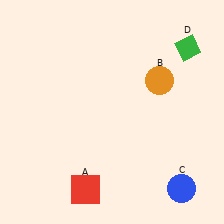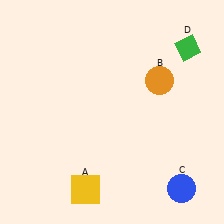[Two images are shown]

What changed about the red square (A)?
In Image 1, A is red. In Image 2, it changed to yellow.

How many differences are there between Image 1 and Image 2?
There is 1 difference between the two images.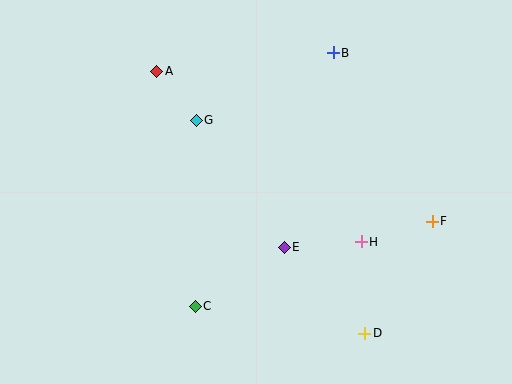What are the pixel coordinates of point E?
Point E is at (284, 247).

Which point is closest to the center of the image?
Point E at (284, 247) is closest to the center.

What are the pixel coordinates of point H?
Point H is at (361, 242).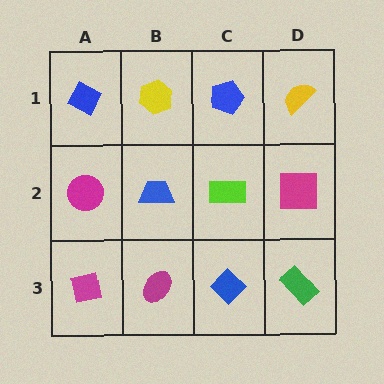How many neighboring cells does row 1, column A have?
2.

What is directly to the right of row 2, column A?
A blue trapezoid.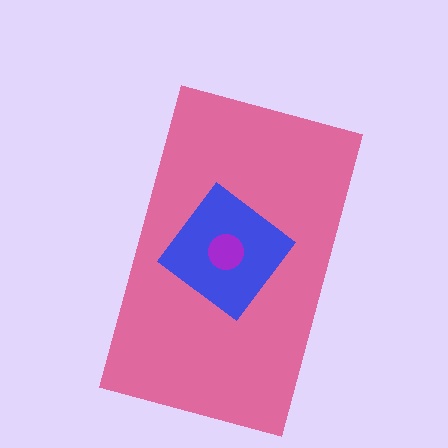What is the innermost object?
The purple circle.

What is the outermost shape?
The pink rectangle.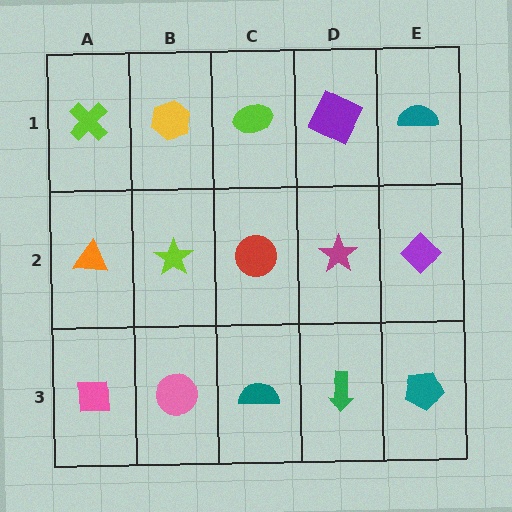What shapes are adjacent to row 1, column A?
An orange triangle (row 2, column A), a yellow hexagon (row 1, column B).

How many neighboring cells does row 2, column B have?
4.